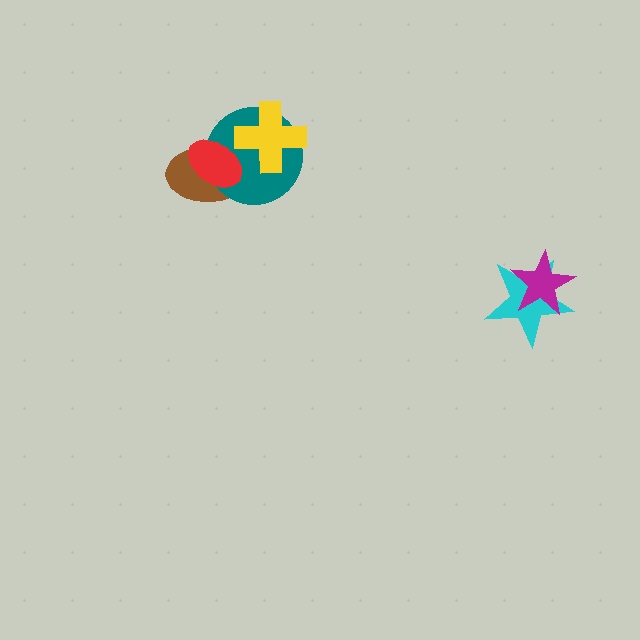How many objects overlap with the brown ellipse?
2 objects overlap with the brown ellipse.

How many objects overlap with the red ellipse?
2 objects overlap with the red ellipse.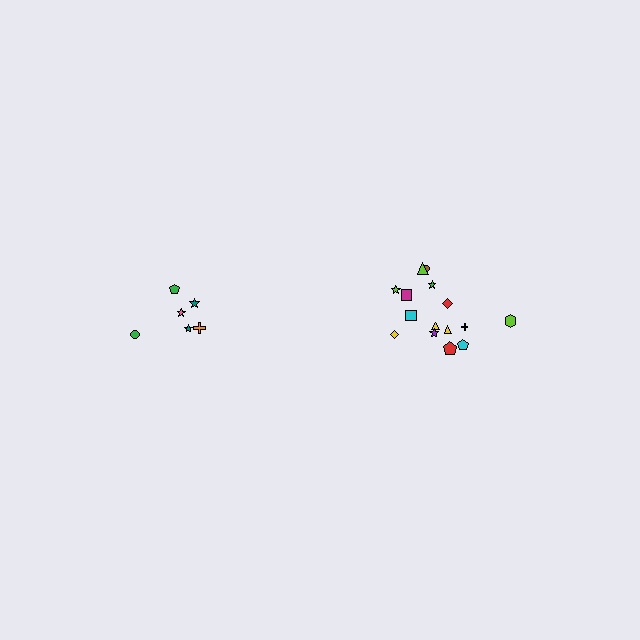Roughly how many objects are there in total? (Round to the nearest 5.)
Roughly 20 objects in total.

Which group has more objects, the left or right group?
The right group.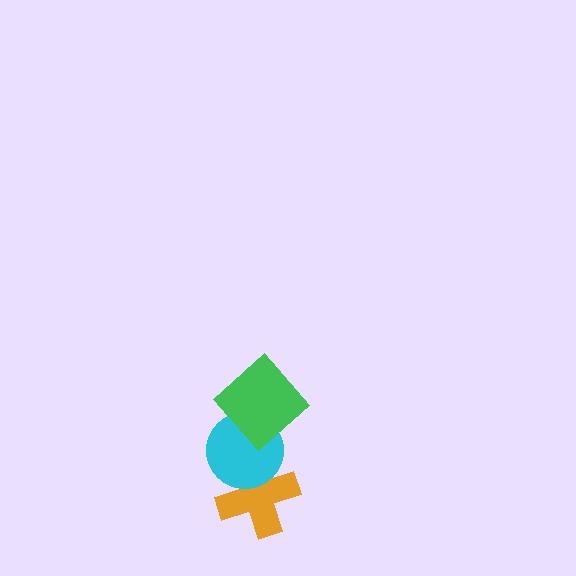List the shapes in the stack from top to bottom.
From top to bottom: the green diamond, the cyan circle, the orange cross.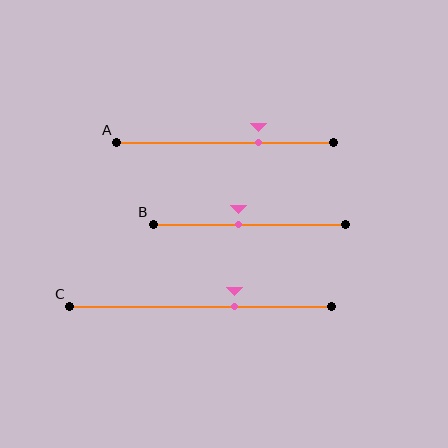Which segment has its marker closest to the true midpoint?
Segment B has its marker closest to the true midpoint.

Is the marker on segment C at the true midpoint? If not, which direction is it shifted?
No, the marker on segment C is shifted to the right by about 13% of the segment length.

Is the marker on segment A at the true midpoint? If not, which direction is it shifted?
No, the marker on segment A is shifted to the right by about 15% of the segment length.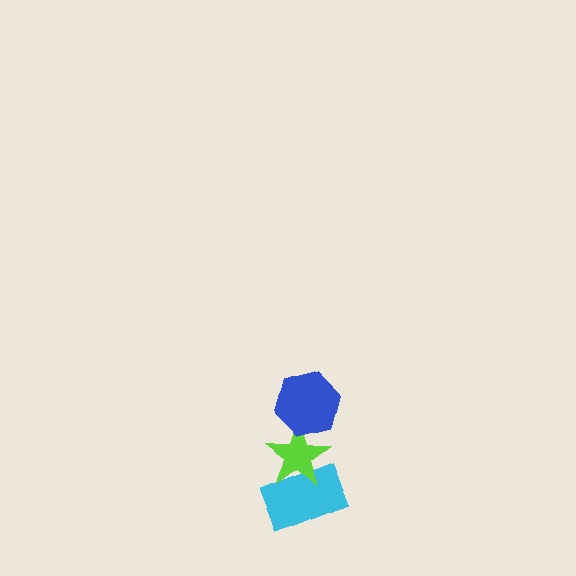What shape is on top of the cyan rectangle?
The lime star is on top of the cyan rectangle.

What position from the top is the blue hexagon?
The blue hexagon is 1st from the top.